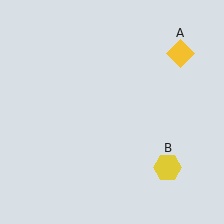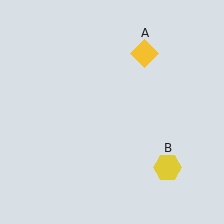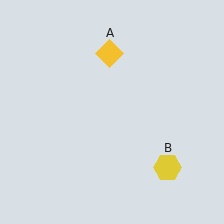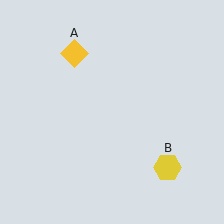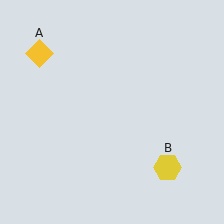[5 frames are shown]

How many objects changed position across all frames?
1 object changed position: yellow diamond (object A).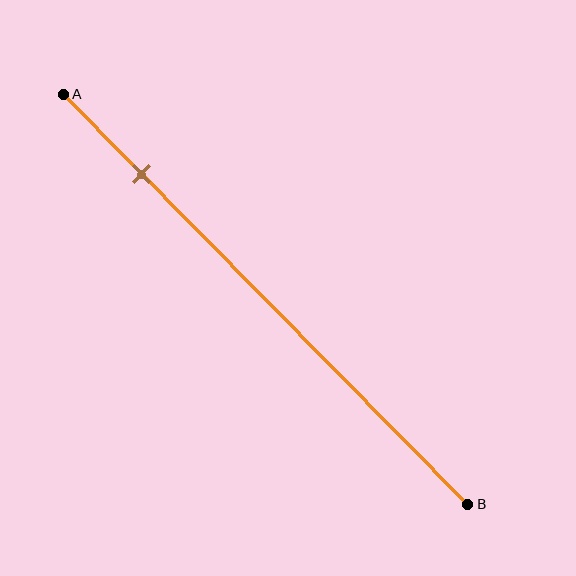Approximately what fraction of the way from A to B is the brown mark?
The brown mark is approximately 20% of the way from A to B.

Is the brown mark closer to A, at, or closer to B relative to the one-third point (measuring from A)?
The brown mark is closer to point A than the one-third point of segment AB.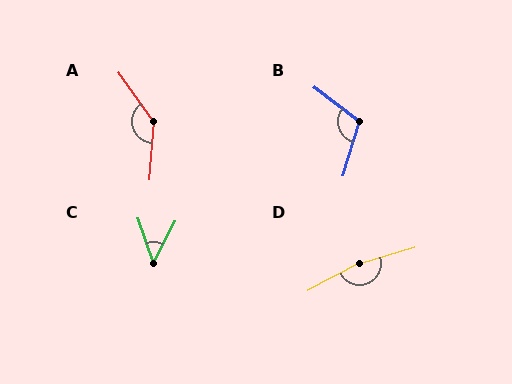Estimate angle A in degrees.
Approximately 141 degrees.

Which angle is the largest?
D, at approximately 168 degrees.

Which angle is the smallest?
C, at approximately 45 degrees.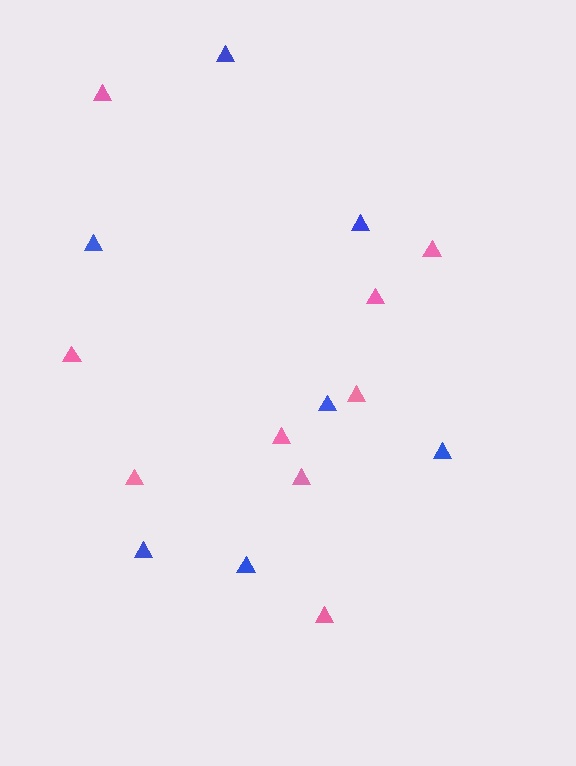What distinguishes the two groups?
There are 2 groups: one group of blue triangles (7) and one group of pink triangles (9).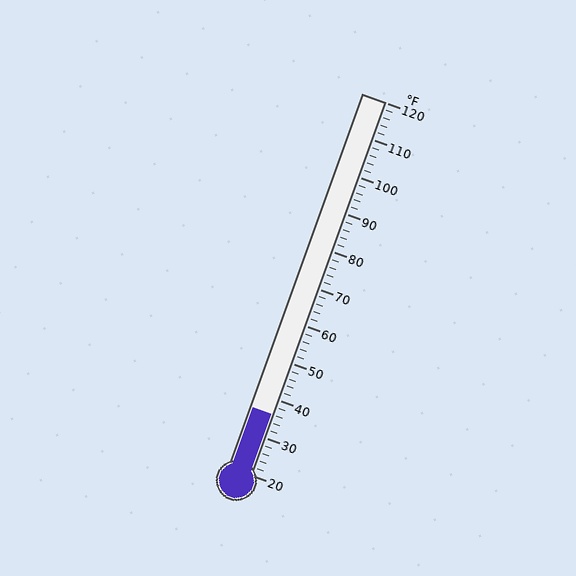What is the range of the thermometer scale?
The thermometer scale ranges from 20°F to 120°F.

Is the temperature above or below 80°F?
The temperature is below 80°F.